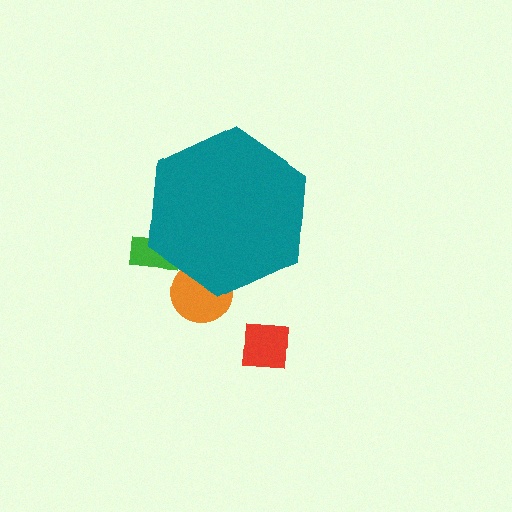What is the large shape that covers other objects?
A teal hexagon.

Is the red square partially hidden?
No, the red square is fully visible.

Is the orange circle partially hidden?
Yes, the orange circle is partially hidden behind the teal hexagon.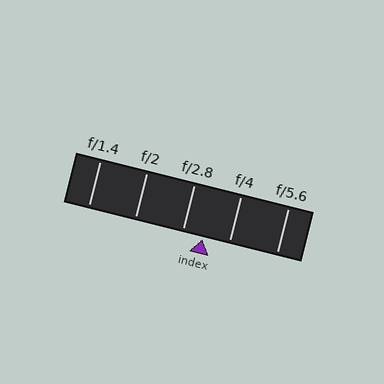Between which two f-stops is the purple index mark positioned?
The index mark is between f/2.8 and f/4.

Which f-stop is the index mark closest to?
The index mark is closest to f/2.8.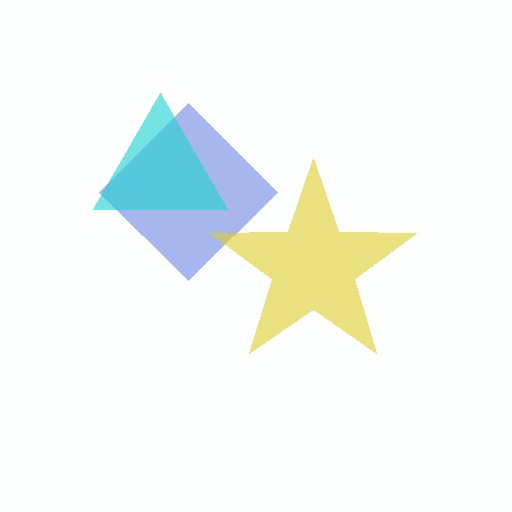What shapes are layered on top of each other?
The layered shapes are: a blue diamond, a yellow star, a cyan triangle.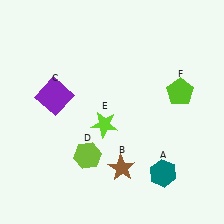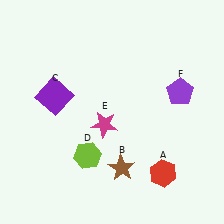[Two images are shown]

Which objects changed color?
A changed from teal to red. E changed from lime to magenta. F changed from lime to purple.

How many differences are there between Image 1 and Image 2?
There are 3 differences between the two images.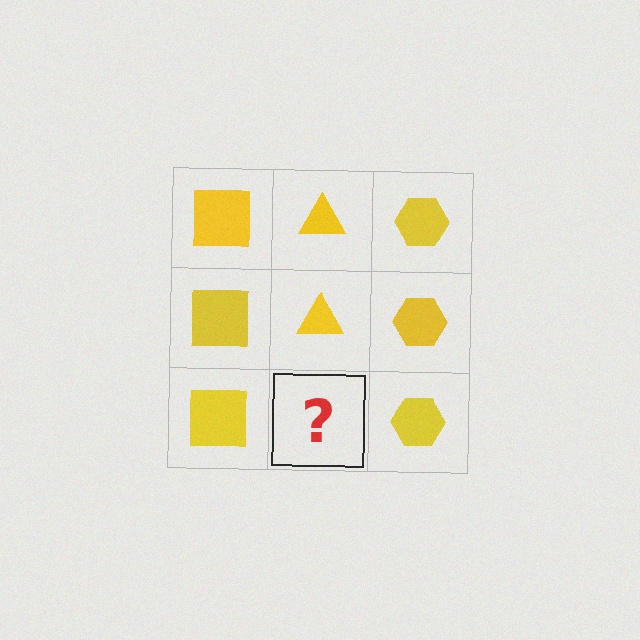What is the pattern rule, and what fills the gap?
The rule is that each column has a consistent shape. The gap should be filled with a yellow triangle.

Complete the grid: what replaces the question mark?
The question mark should be replaced with a yellow triangle.